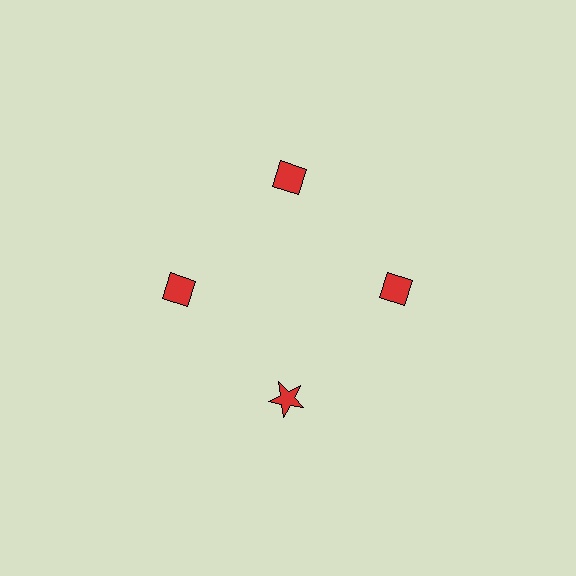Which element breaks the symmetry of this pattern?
The red star at roughly the 6 o'clock position breaks the symmetry. All other shapes are red diamonds.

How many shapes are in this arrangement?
There are 4 shapes arranged in a ring pattern.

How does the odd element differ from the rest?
It has a different shape: star instead of diamond.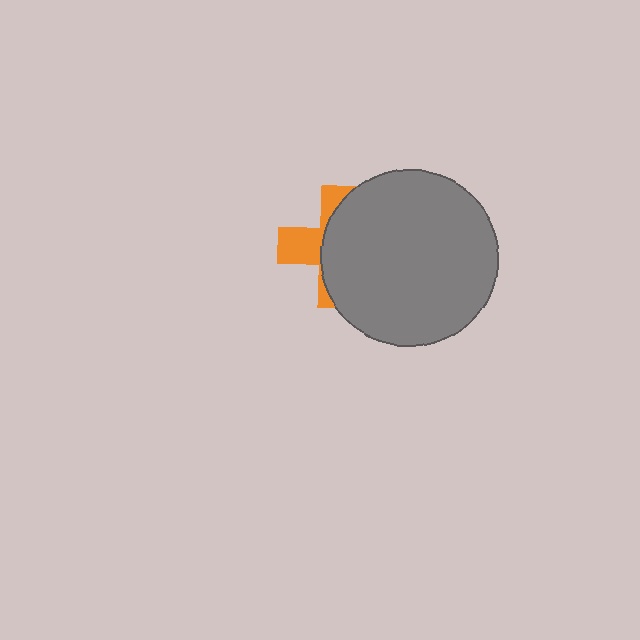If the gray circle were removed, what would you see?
You would see the complete orange cross.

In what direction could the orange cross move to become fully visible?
The orange cross could move left. That would shift it out from behind the gray circle entirely.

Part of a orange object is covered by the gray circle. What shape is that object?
It is a cross.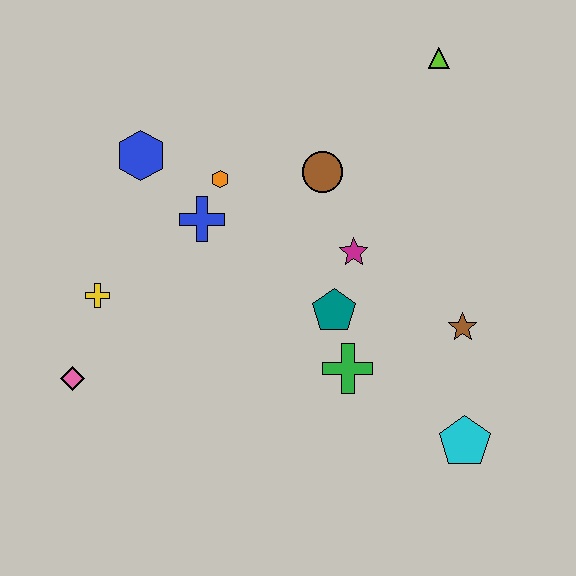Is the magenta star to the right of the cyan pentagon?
No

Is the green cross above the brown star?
No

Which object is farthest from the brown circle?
The pink diamond is farthest from the brown circle.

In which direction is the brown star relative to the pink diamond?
The brown star is to the right of the pink diamond.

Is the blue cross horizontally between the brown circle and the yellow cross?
Yes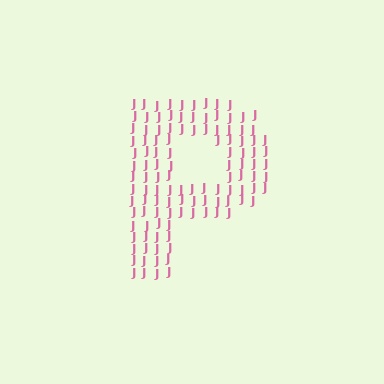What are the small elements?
The small elements are letter J's.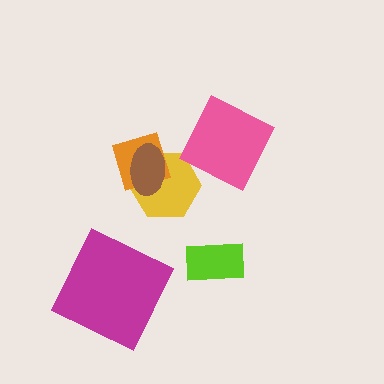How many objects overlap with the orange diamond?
2 objects overlap with the orange diamond.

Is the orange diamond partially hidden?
Yes, it is partially covered by another shape.